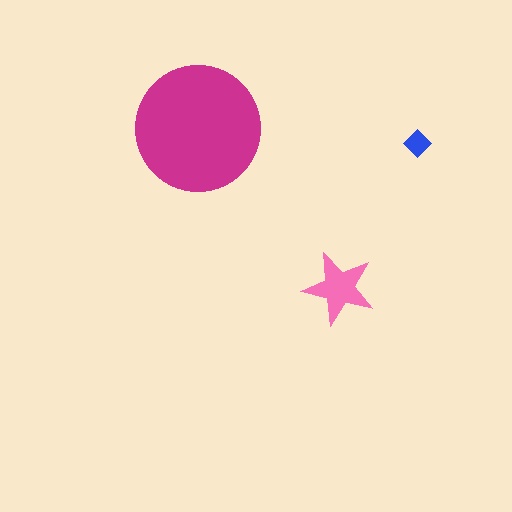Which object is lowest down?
The pink star is bottommost.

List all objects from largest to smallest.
The magenta circle, the pink star, the blue diamond.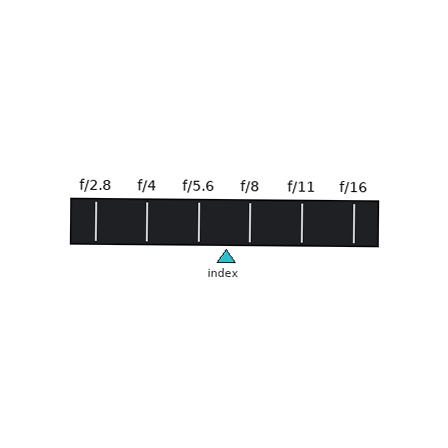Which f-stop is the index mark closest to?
The index mark is closest to f/8.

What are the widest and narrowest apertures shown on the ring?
The widest aperture shown is f/2.8 and the narrowest is f/16.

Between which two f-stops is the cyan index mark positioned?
The index mark is between f/5.6 and f/8.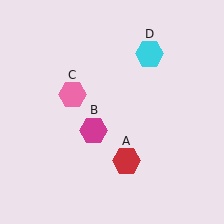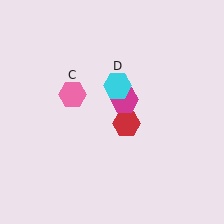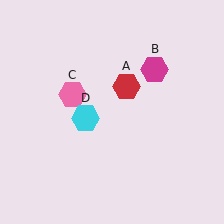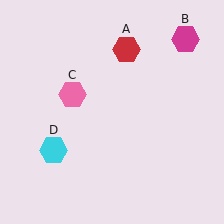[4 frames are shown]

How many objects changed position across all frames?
3 objects changed position: red hexagon (object A), magenta hexagon (object B), cyan hexagon (object D).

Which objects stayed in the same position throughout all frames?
Pink hexagon (object C) remained stationary.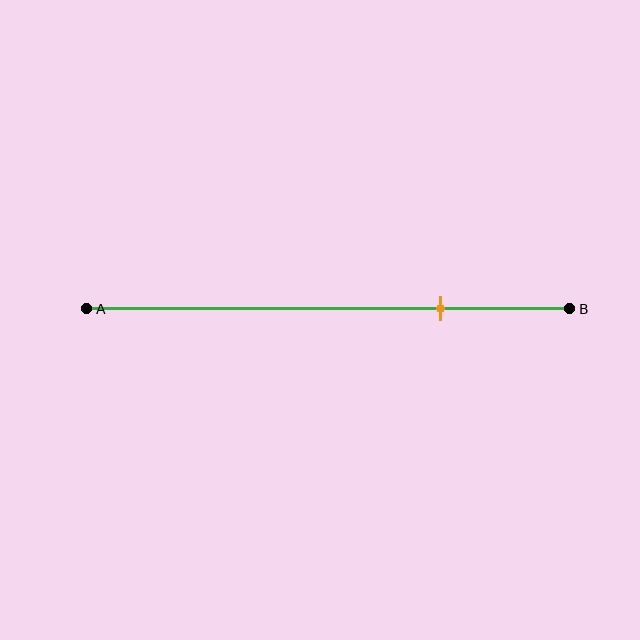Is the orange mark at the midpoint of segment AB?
No, the mark is at about 75% from A, not at the 50% midpoint.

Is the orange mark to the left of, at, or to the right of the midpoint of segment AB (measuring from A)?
The orange mark is to the right of the midpoint of segment AB.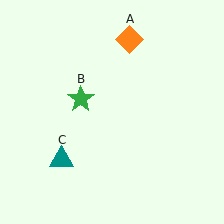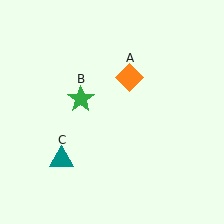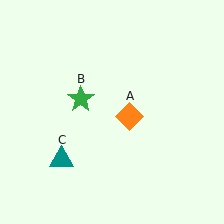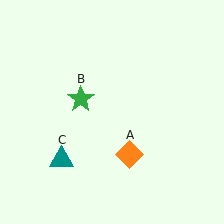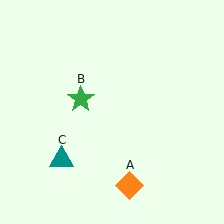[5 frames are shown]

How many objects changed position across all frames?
1 object changed position: orange diamond (object A).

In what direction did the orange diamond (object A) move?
The orange diamond (object A) moved down.